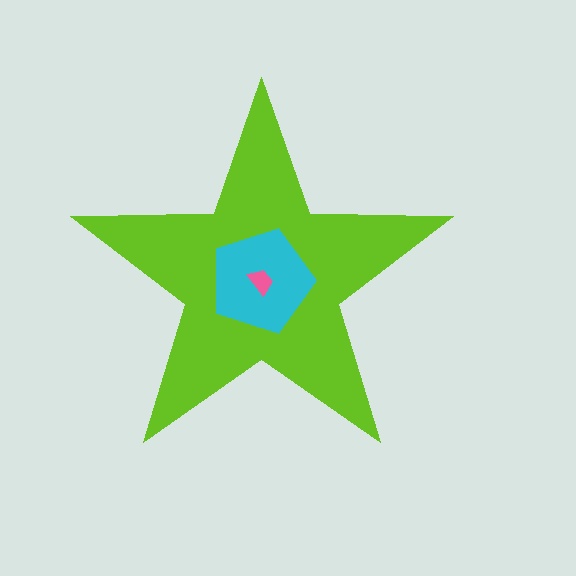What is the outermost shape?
The lime star.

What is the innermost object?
The pink trapezoid.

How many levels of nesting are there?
3.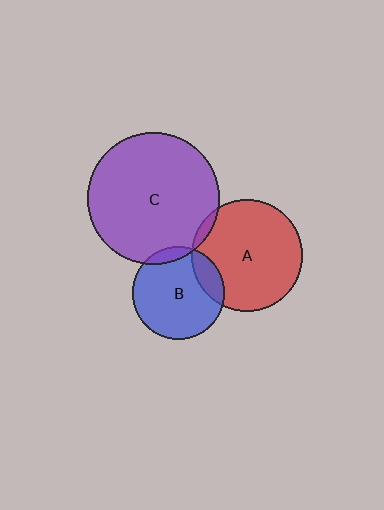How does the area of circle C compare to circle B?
Approximately 2.1 times.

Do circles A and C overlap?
Yes.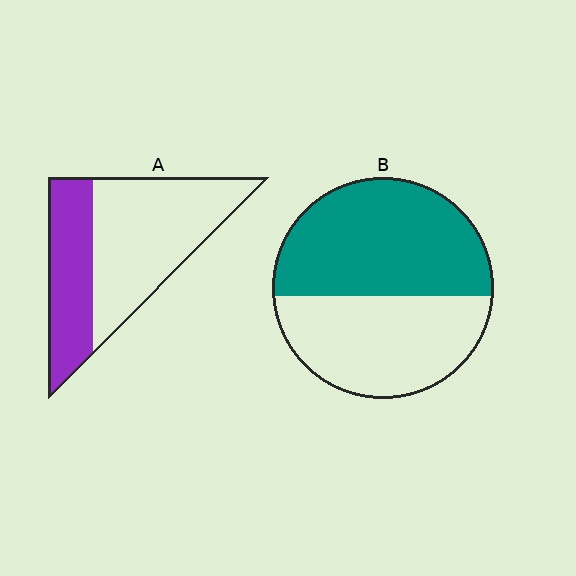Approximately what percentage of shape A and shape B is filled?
A is approximately 35% and B is approximately 55%.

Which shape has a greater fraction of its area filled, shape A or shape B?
Shape B.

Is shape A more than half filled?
No.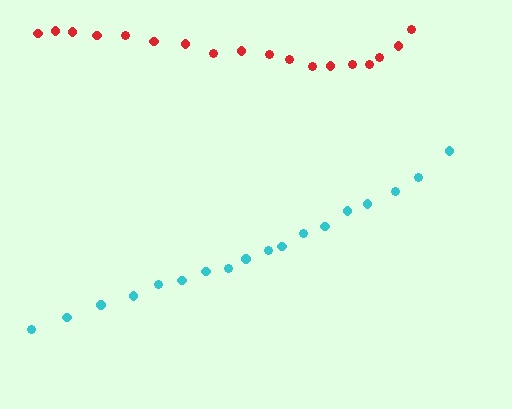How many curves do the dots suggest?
There are 2 distinct paths.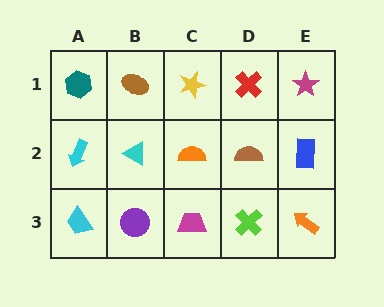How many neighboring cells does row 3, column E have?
2.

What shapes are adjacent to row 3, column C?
An orange semicircle (row 2, column C), a purple circle (row 3, column B), a lime cross (row 3, column D).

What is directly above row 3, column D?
A brown semicircle.